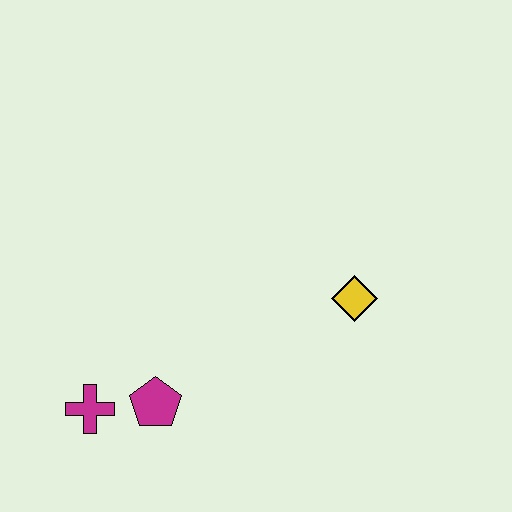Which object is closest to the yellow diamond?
The magenta pentagon is closest to the yellow diamond.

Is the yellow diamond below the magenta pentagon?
No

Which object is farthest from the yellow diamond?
The magenta cross is farthest from the yellow diamond.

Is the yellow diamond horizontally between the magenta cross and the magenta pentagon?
No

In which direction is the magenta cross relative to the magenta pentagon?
The magenta cross is to the left of the magenta pentagon.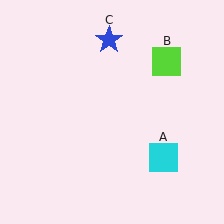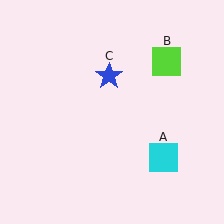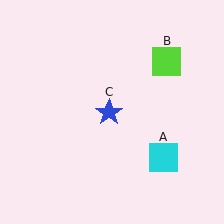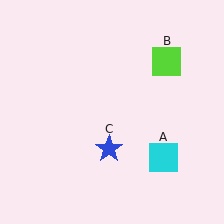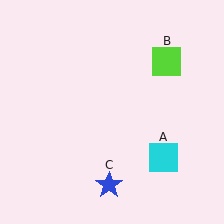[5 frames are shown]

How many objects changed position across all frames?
1 object changed position: blue star (object C).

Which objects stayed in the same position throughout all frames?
Cyan square (object A) and lime square (object B) remained stationary.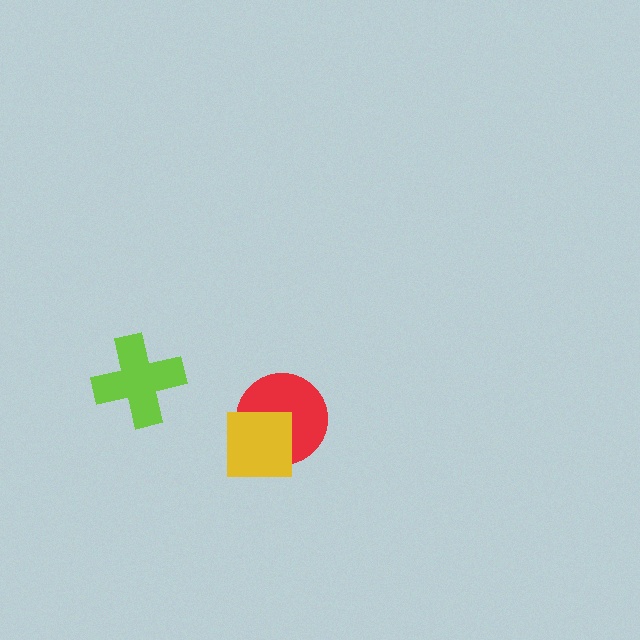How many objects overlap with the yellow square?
1 object overlaps with the yellow square.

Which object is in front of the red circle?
The yellow square is in front of the red circle.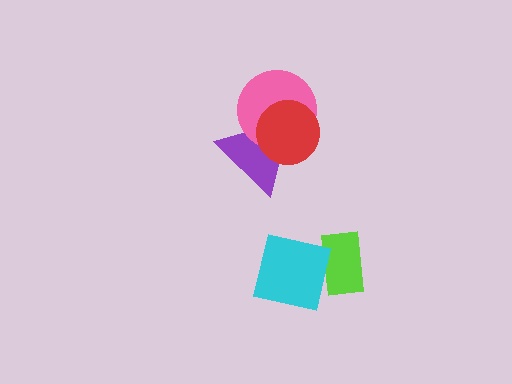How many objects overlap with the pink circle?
2 objects overlap with the pink circle.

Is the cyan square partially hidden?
No, no other shape covers it.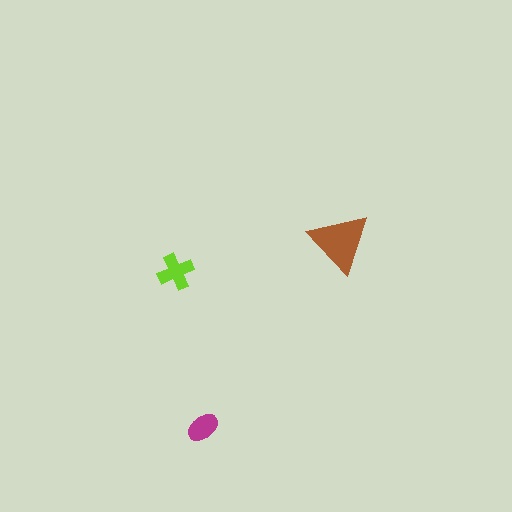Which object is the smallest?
The magenta ellipse.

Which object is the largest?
The brown triangle.